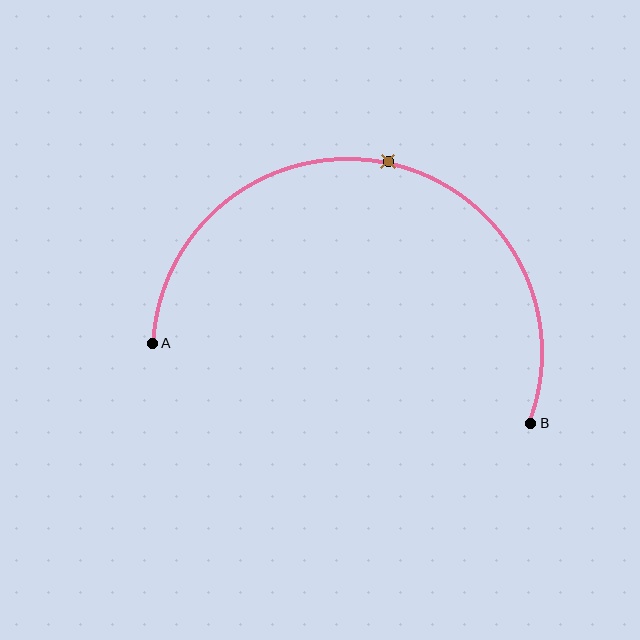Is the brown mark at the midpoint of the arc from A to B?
Yes. The brown mark lies on the arc at equal arc-length from both A and B — it is the arc midpoint.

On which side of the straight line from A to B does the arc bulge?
The arc bulges above the straight line connecting A and B.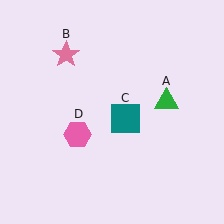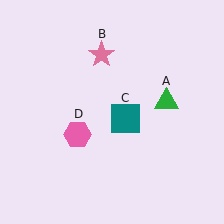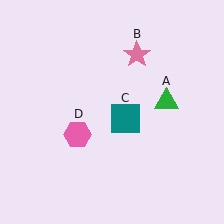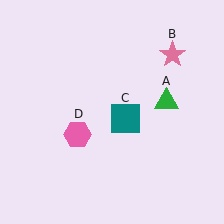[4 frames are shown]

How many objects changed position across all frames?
1 object changed position: pink star (object B).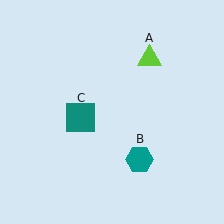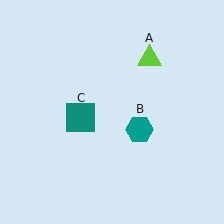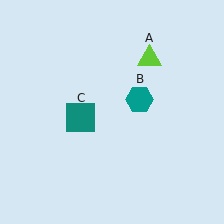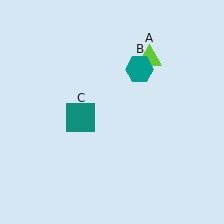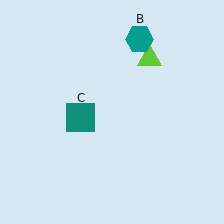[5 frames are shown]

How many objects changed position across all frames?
1 object changed position: teal hexagon (object B).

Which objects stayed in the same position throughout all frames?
Lime triangle (object A) and teal square (object C) remained stationary.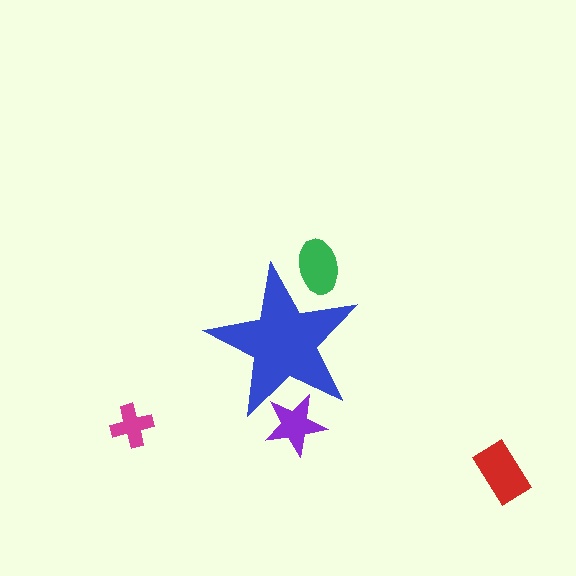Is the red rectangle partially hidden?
No, the red rectangle is fully visible.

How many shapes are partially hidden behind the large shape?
2 shapes are partially hidden.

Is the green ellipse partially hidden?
Yes, the green ellipse is partially hidden behind the blue star.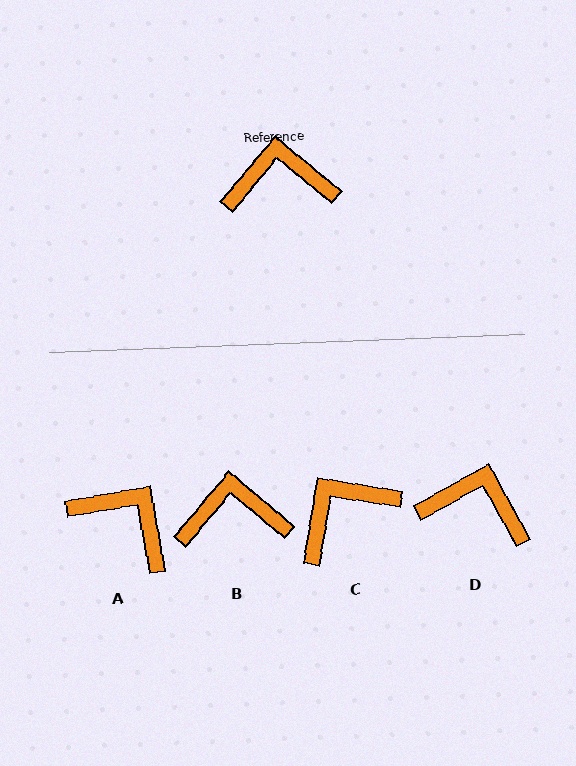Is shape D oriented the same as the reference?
No, it is off by about 21 degrees.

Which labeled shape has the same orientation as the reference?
B.